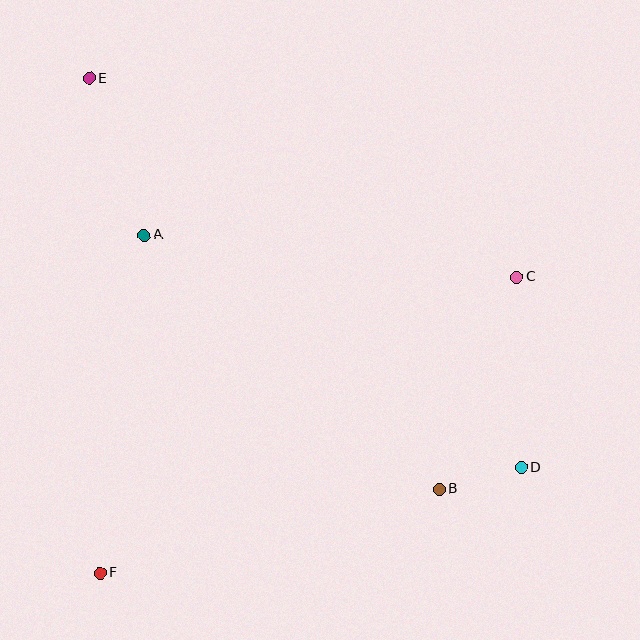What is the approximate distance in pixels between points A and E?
The distance between A and E is approximately 166 pixels.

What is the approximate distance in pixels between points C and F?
The distance between C and F is approximately 511 pixels.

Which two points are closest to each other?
Points B and D are closest to each other.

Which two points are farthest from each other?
Points D and E are farthest from each other.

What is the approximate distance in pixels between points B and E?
The distance between B and E is approximately 539 pixels.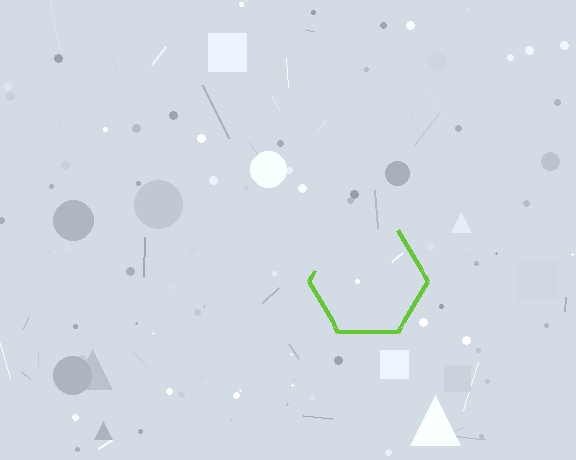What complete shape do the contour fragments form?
The contour fragments form a hexagon.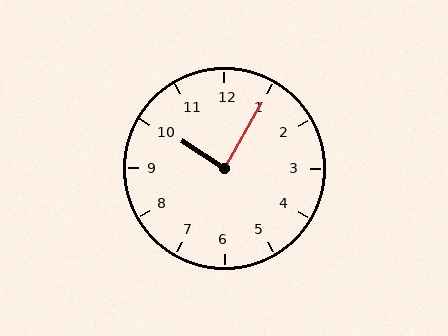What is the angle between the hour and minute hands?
Approximately 88 degrees.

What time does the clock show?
10:05.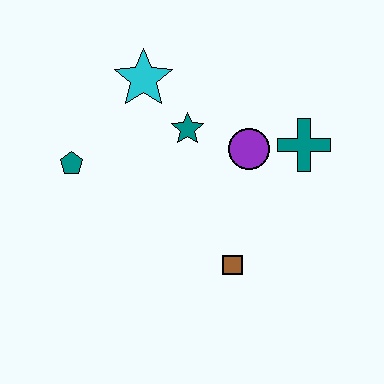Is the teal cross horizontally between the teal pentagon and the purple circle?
No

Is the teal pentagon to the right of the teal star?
No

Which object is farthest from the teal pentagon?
The teal cross is farthest from the teal pentagon.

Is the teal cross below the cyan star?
Yes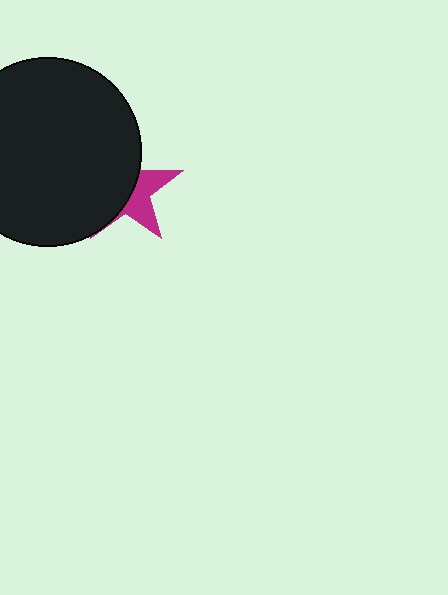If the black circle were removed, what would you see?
You would see the complete magenta star.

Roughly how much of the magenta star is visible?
A small part of it is visible (roughly 39%).